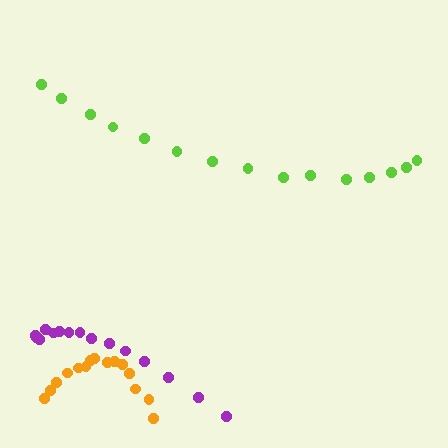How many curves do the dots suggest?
There are 3 distinct paths.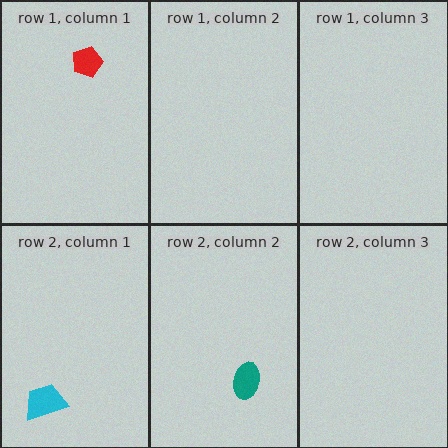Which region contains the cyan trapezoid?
The row 2, column 1 region.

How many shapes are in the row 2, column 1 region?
1.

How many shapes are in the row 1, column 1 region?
1.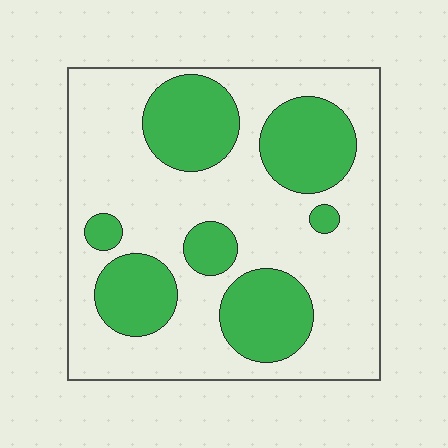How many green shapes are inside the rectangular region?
7.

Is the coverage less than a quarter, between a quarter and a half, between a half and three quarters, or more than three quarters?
Between a quarter and a half.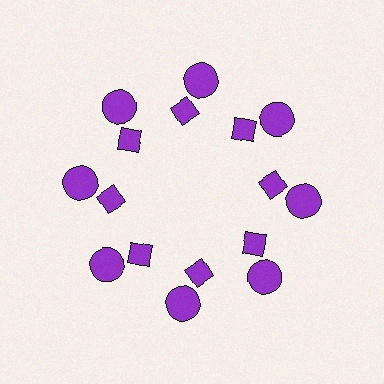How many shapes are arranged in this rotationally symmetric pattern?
There are 16 shapes, arranged in 8 groups of 2.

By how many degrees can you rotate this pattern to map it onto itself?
The pattern maps onto itself every 45 degrees of rotation.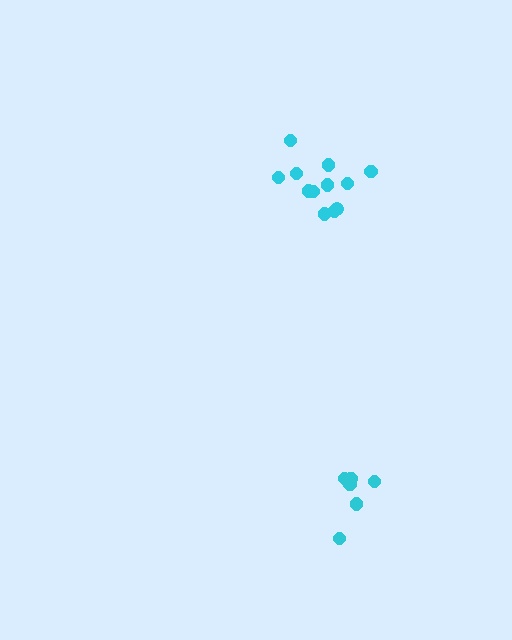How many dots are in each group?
Group 1: 6 dots, Group 2: 12 dots (18 total).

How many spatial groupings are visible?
There are 2 spatial groupings.